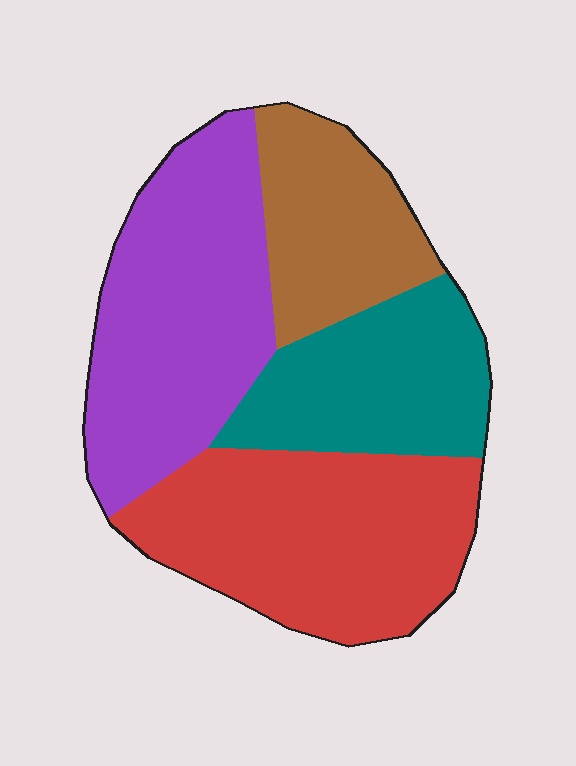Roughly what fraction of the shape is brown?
Brown covers about 15% of the shape.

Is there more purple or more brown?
Purple.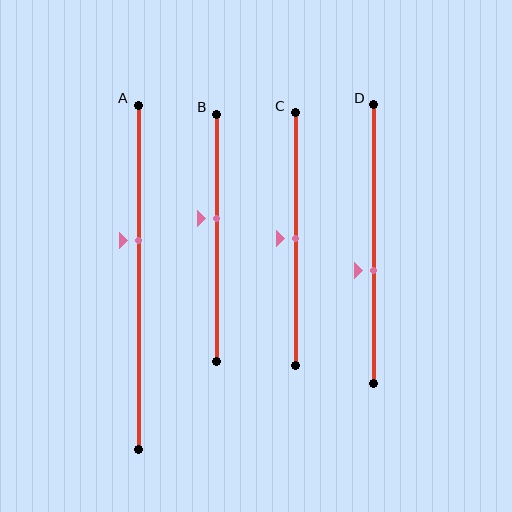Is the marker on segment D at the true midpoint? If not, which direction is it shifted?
No, the marker on segment D is shifted downward by about 9% of the segment length.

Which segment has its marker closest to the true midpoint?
Segment C has its marker closest to the true midpoint.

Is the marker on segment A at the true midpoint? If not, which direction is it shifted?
No, the marker on segment A is shifted upward by about 11% of the segment length.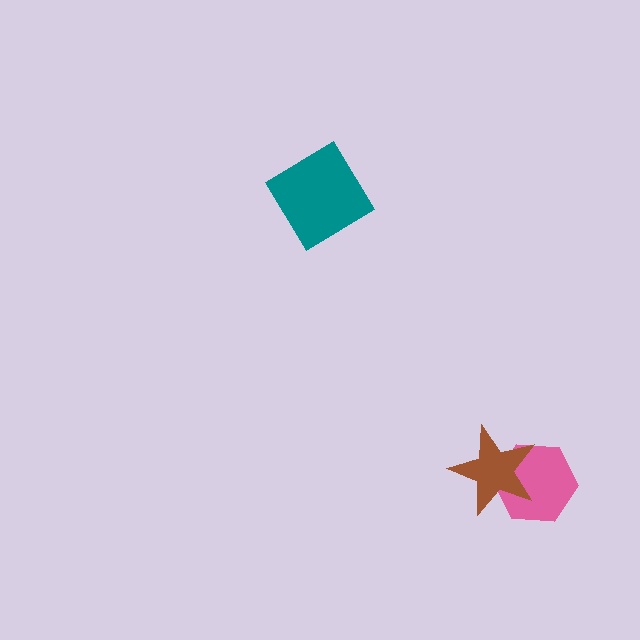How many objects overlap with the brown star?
1 object overlaps with the brown star.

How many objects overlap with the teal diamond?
0 objects overlap with the teal diamond.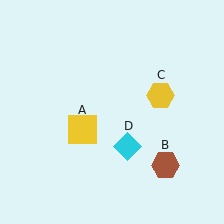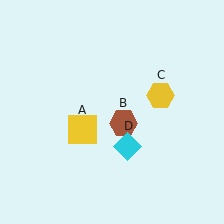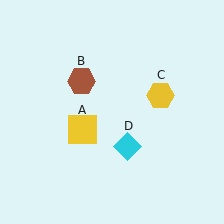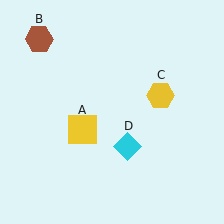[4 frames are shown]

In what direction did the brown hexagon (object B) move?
The brown hexagon (object B) moved up and to the left.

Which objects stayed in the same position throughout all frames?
Yellow square (object A) and yellow hexagon (object C) and cyan diamond (object D) remained stationary.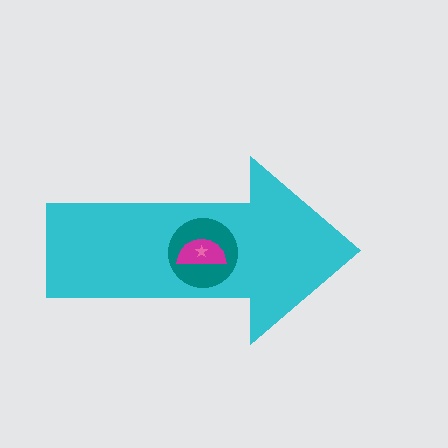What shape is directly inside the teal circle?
The magenta semicircle.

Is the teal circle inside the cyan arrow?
Yes.